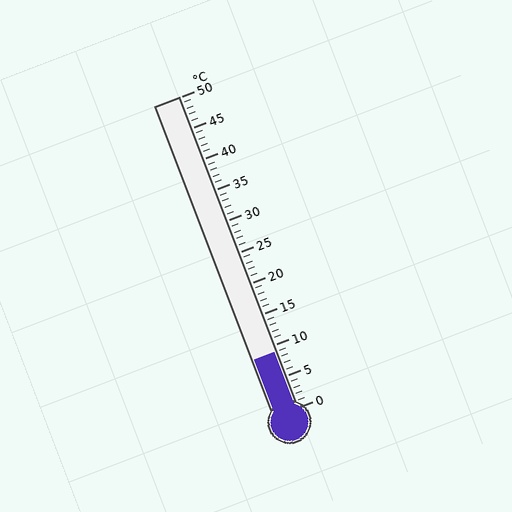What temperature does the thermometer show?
The thermometer shows approximately 9°C.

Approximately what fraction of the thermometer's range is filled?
The thermometer is filled to approximately 20% of its range.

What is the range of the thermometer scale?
The thermometer scale ranges from 0°C to 50°C.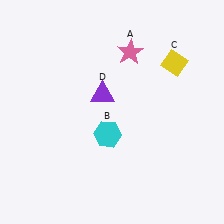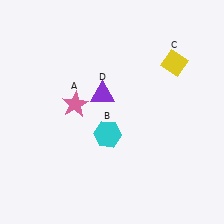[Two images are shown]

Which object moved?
The pink star (A) moved left.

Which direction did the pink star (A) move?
The pink star (A) moved left.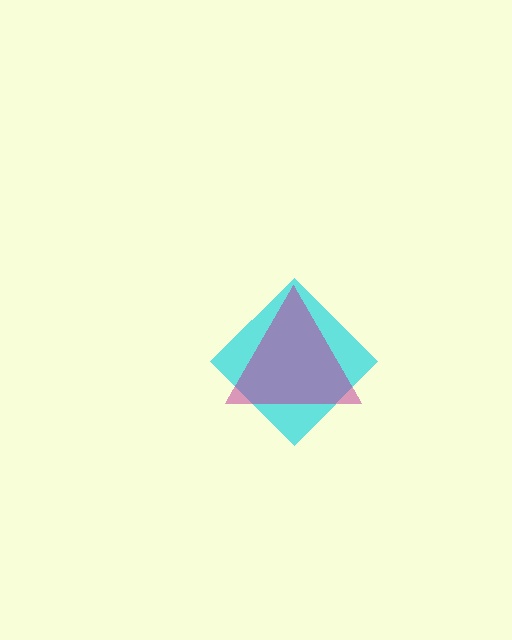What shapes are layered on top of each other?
The layered shapes are: a cyan diamond, a magenta triangle.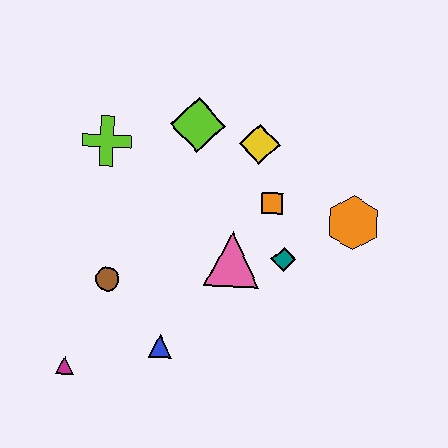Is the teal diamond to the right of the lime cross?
Yes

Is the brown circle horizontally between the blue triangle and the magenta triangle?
Yes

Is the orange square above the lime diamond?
No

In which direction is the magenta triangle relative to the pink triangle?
The magenta triangle is to the left of the pink triangle.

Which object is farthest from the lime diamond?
The magenta triangle is farthest from the lime diamond.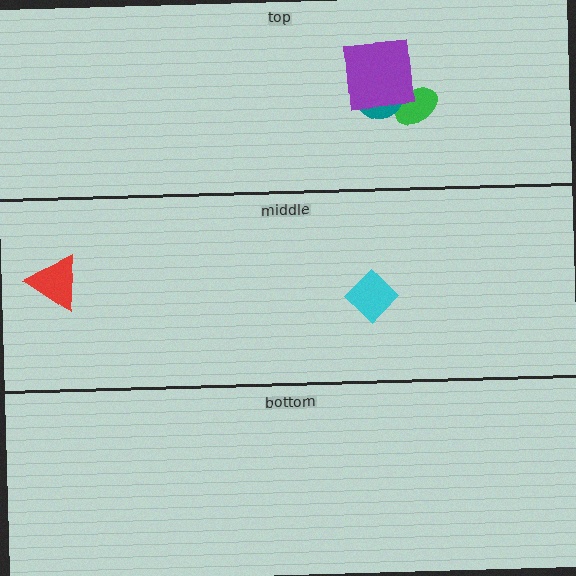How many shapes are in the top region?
3.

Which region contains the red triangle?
The middle region.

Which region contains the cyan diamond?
The middle region.